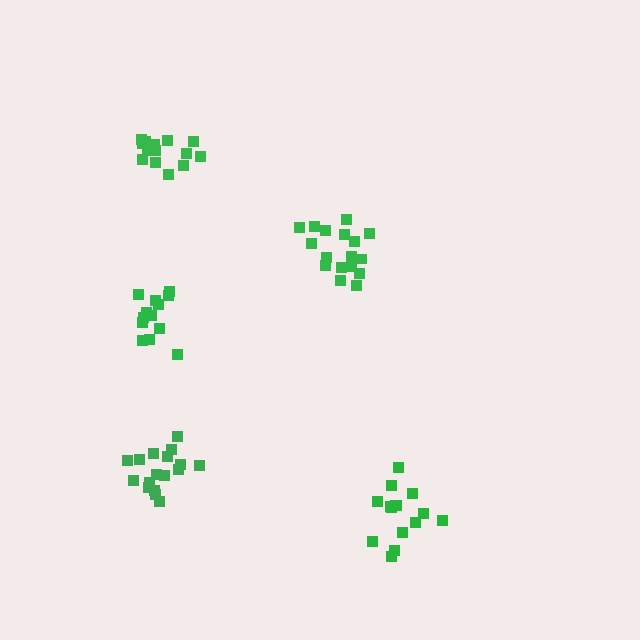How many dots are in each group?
Group 1: 15 dots, Group 2: 13 dots, Group 3: 17 dots, Group 4: 17 dots, Group 5: 14 dots (76 total).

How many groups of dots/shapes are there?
There are 5 groups.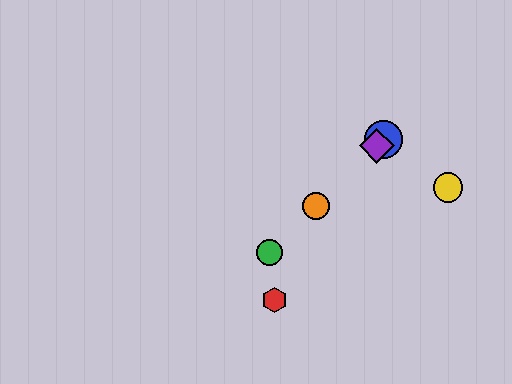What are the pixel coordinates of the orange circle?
The orange circle is at (316, 206).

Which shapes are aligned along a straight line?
The blue circle, the green circle, the purple diamond, the orange circle are aligned along a straight line.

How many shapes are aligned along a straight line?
4 shapes (the blue circle, the green circle, the purple diamond, the orange circle) are aligned along a straight line.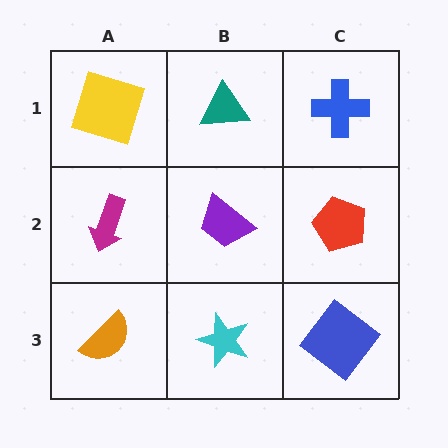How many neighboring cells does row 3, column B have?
3.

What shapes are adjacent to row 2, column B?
A teal triangle (row 1, column B), a cyan star (row 3, column B), a magenta arrow (row 2, column A), a red pentagon (row 2, column C).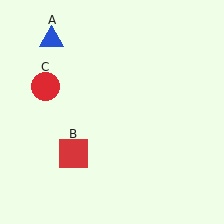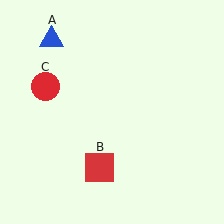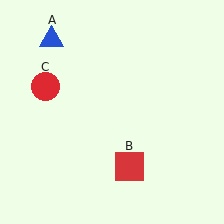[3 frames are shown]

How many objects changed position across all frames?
1 object changed position: red square (object B).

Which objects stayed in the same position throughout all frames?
Blue triangle (object A) and red circle (object C) remained stationary.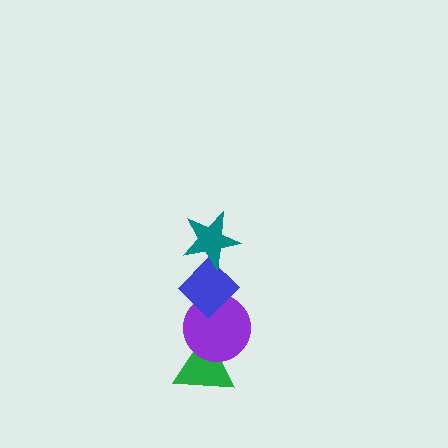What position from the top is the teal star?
The teal star is 1st from the top.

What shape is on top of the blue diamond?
The teal star is on top of the blue diamond.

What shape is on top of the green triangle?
The purple circle is on top of the green triangle.